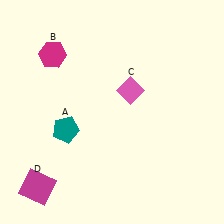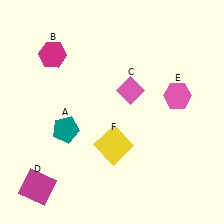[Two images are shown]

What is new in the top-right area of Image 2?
A pink hexagon (E) was added in the top-right area of Image 2.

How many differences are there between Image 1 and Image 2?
There are 2 differences between the two images.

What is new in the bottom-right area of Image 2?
A yellow square (F) was added in the bottom-right area of Image 2.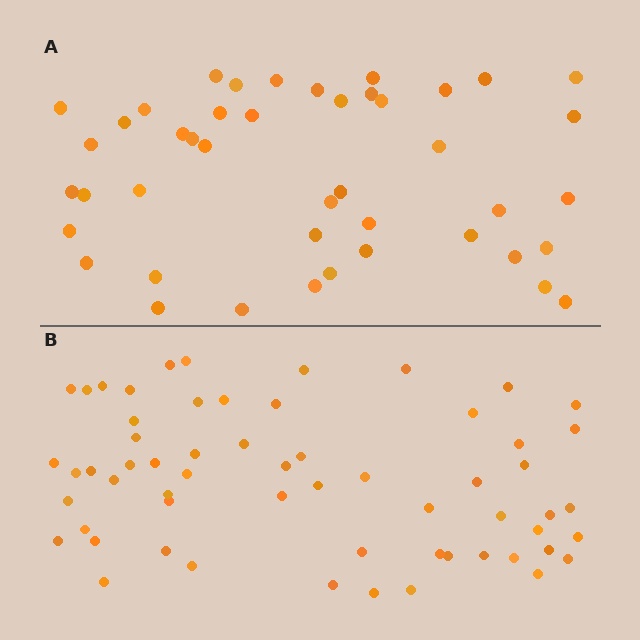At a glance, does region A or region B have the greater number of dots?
Region B (the bottom region) has more dots.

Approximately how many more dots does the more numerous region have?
Region B has approximately 15 more dots than region A.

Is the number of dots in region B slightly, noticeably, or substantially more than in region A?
Region B has noticeably more, but not dramatically so. The ratio is roughly 1.4 to 1.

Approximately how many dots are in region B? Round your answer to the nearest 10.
About 60 dots.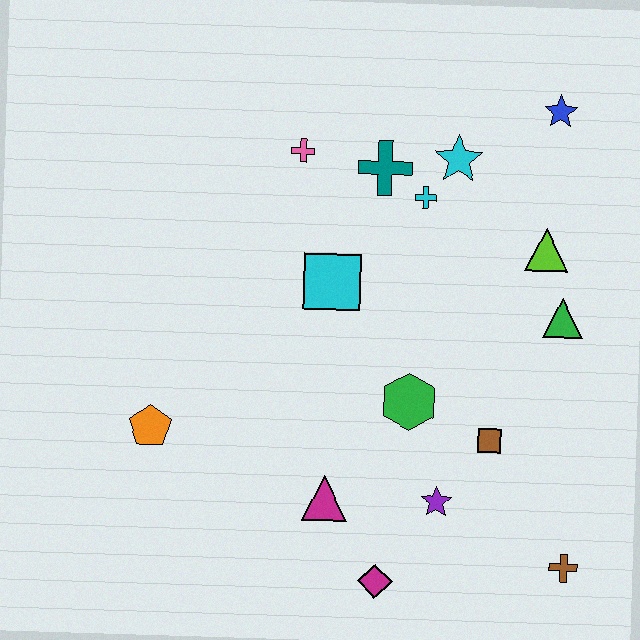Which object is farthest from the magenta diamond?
The blue star is farthest from the magenta diamond.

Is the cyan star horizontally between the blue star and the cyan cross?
Yes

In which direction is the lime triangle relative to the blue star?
The lime triangle is below the blue star.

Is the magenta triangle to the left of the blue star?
Yes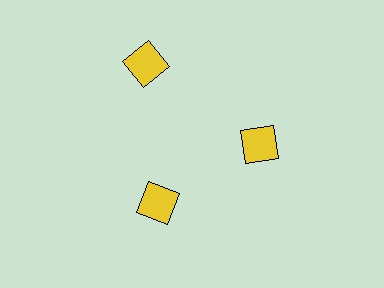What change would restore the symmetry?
The symmetry would be restored by moving it inward, back onto the ring so that all 3 diamonds sit at equal angles and equal distance from the center.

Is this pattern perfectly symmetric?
No. The 3 yellow diamonds are arranged in a ring, but one element near the 11 o'clock position is pushed outward from the center, breaking the 3-fold rotational symmetry.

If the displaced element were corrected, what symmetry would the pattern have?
It would have 3-fold rotational symmetry — the pattern would map onto itself every 120 degrees.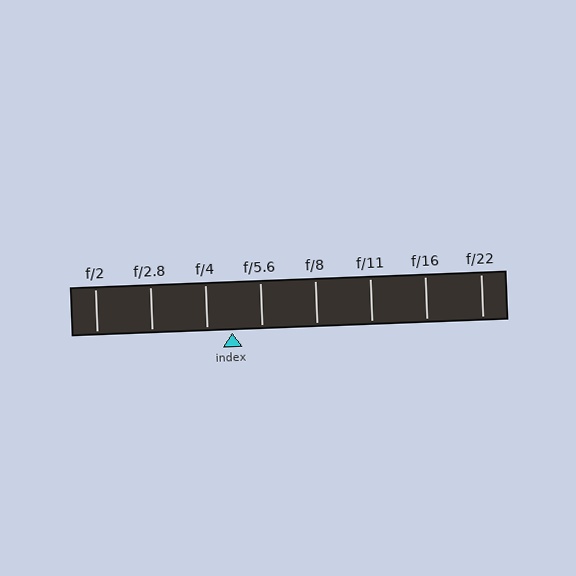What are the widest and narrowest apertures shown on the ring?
The widest aperture shown is f/2 and the narrowest is f/22.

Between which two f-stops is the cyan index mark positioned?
The index mark is between f/4 and f/5.6.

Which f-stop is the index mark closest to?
The index mark is closest to f/4.